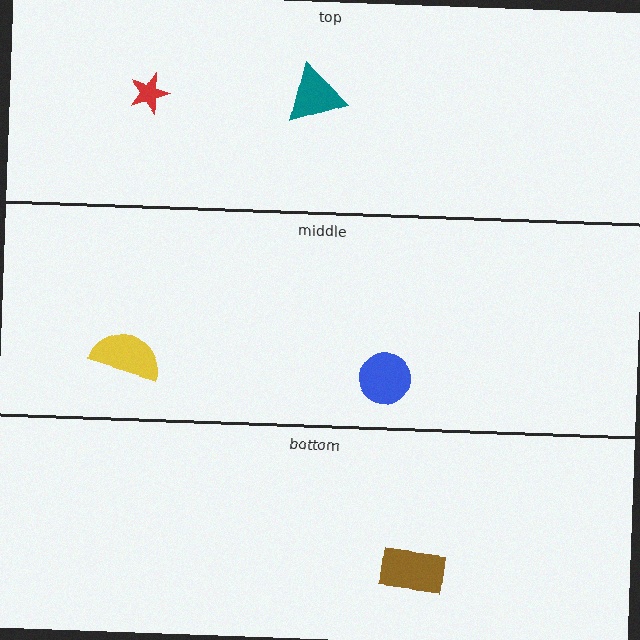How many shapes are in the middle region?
2.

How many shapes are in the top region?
2.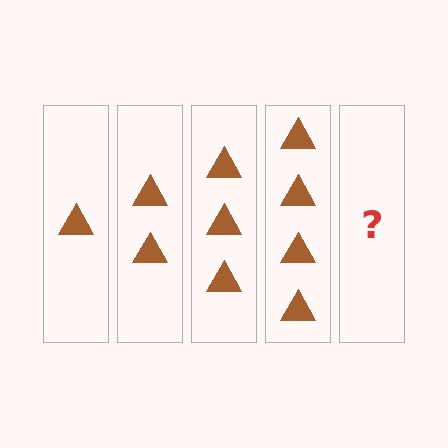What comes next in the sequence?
The next element should be 5 triangles.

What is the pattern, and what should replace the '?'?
The pattern is that each step adds one more triangle. The '?' should be 5 triangles.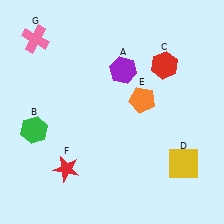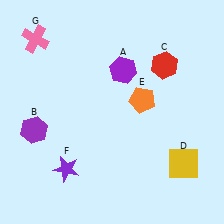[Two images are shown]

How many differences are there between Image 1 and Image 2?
There are 2 differences between the two images.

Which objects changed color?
B changed from green to purple. F changed from red to purple.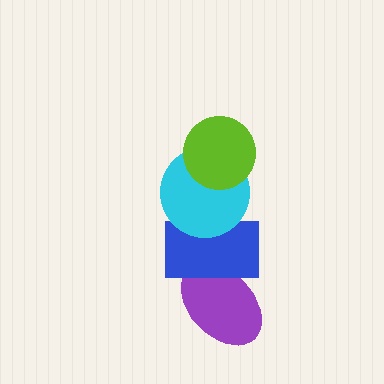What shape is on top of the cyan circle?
The lime circle is on top of the cyan circle.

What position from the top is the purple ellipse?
The purple ellipse is 4th from the top.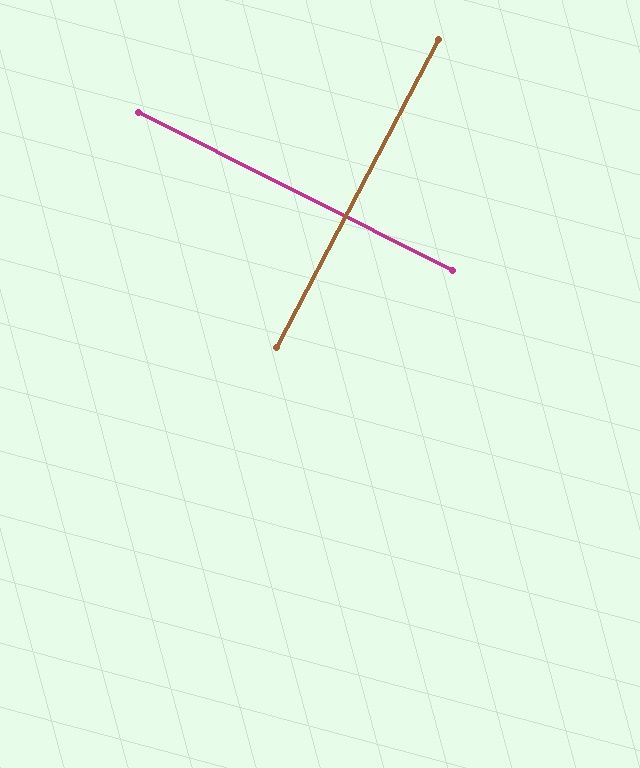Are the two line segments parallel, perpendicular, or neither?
Perpendicular — they meet at approximately 89°.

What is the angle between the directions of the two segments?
Approximately 89 degrees.